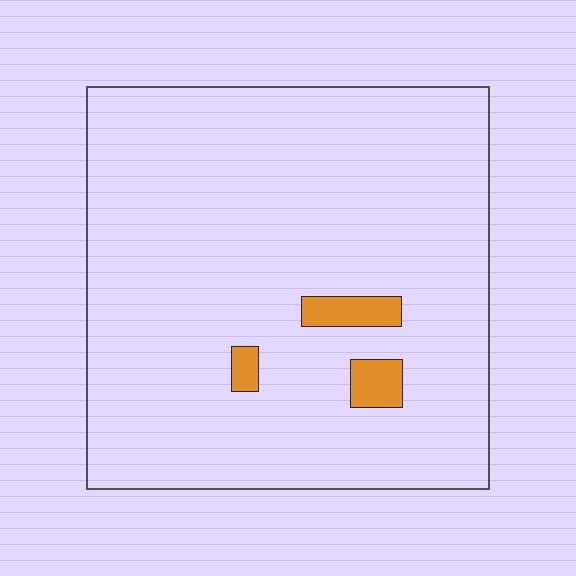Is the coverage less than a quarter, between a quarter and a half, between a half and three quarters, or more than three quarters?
Less than a quarter.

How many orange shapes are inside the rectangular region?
3.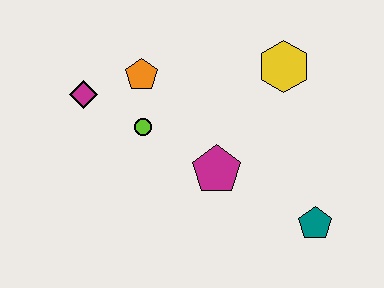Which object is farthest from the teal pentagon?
The magenta diamond is farthest from the teal pentagon.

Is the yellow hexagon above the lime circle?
Yes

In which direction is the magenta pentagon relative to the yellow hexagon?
The magenta pentagon is below the yellow hexagon.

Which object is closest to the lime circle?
The orange pentagon is closest to the lime circle.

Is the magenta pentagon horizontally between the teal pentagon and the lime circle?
Yes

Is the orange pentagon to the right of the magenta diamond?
Yes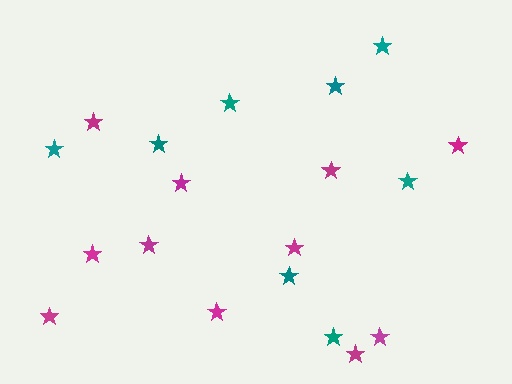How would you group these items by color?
There are 2 groups: one group of magenta stars (11) and one group of teal stars (8).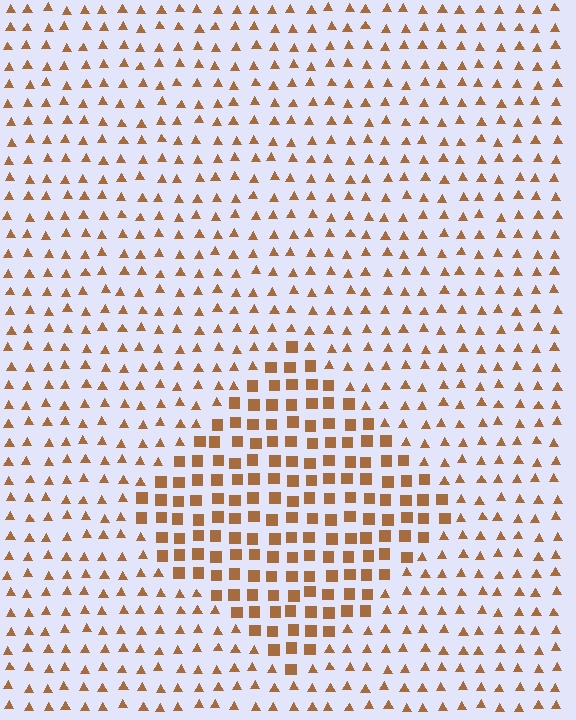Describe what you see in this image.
The image is filled with small brown elements arranged in a uniform grid. A diamond-shaped region contains squares, while the surrounding area contains triangles. The boundary is defined purely by the change in element shape.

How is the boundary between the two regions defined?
The boundary is defined by a change in element shape: squares inside vs. triangles outside. All elements share the same color and spacing.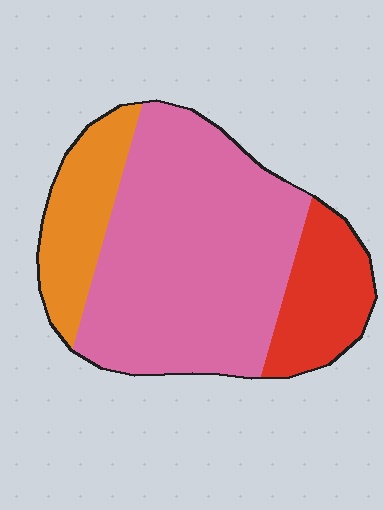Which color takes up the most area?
Pink, at roughly 65%.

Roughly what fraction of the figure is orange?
Orange covers roughly 20% of the figure.